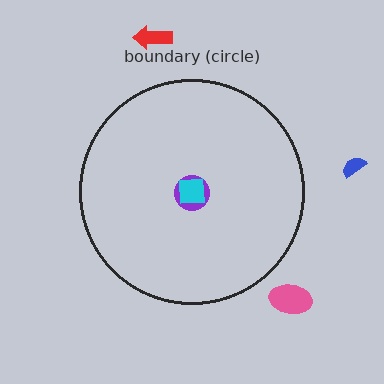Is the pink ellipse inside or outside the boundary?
Outside.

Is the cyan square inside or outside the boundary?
Inside.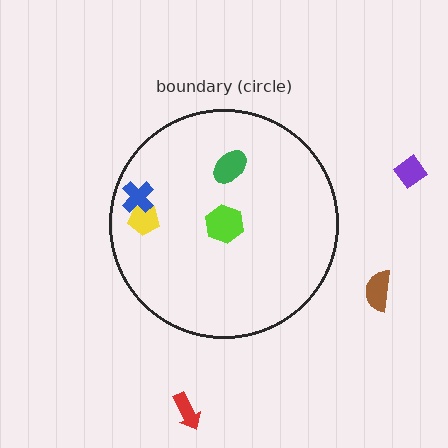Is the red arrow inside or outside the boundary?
Outside.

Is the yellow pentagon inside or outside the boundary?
Inside.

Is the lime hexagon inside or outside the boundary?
Inside.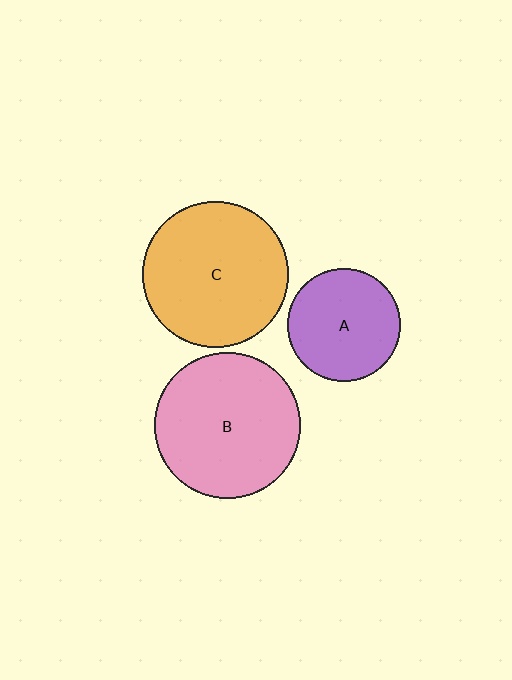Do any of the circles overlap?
No, none of the circles overlap.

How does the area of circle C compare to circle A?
Approximately 1.7 times.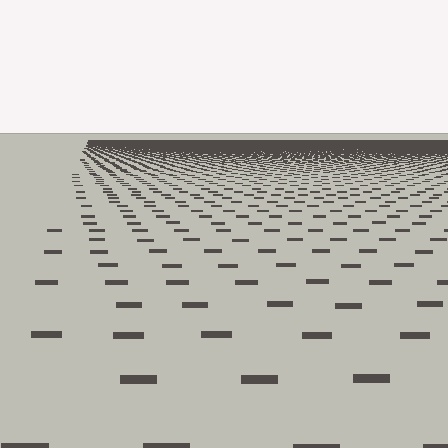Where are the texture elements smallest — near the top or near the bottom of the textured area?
Near the top.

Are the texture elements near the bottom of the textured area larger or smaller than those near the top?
Larger. Near the bottom, elements are closer to the viewer and appear at a bigger on-screen size.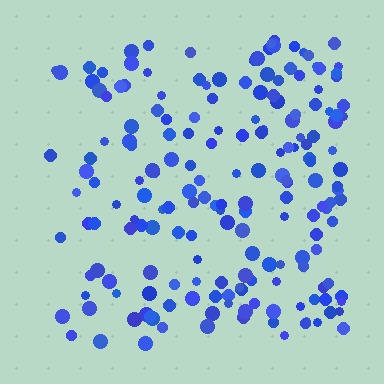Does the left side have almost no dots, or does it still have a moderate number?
Still a moderate number, just noticeably fewer than the right.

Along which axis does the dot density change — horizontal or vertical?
Horizontal.